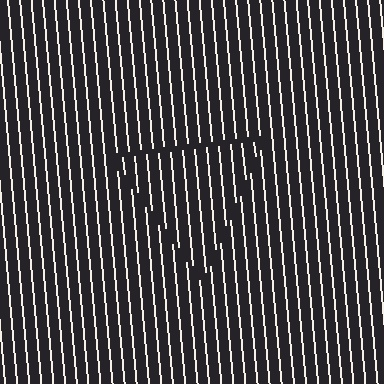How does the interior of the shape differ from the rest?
The interior of the shape contains the same grating, shifted by half a period — the contour is defined by the phase discontinuity where line-ends from the inner and outer gratings abut.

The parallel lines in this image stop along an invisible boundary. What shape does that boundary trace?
An illusory triangle. The interior of the shape contains the same grating, shifted by half a period — the contour is defined by the phase discontinuity where line-ends from the inner and outer gratings abut.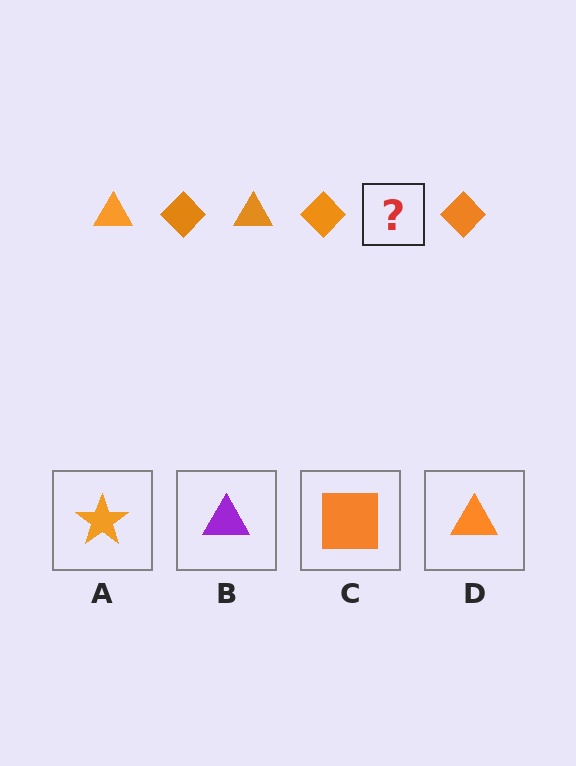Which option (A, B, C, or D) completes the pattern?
D.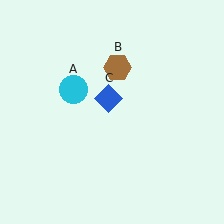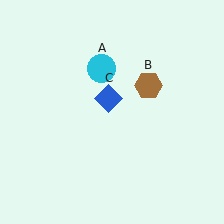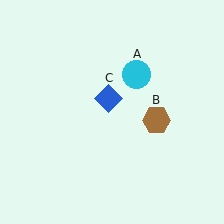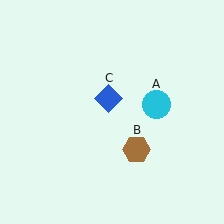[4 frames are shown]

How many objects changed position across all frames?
2 objects changed position: cyan circle (object A), brown hexagon (object B).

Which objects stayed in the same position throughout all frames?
Blue diamond (object C) remained stationary.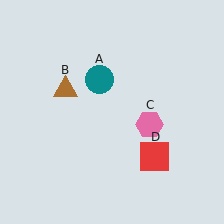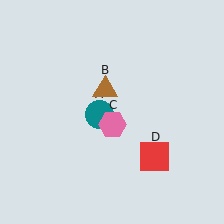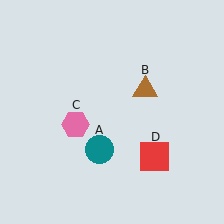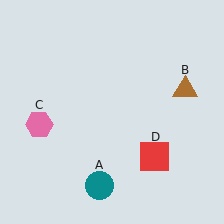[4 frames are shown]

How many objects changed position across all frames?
3 objects changed position: teal circle (object A), brown triangle (object B), pink hexagon (object C).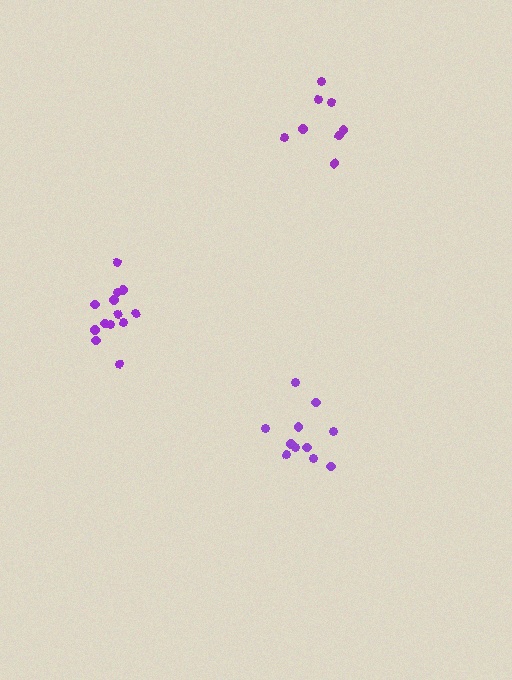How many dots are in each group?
Group 1: 13 dots, Group 2: 11 dots, Group 3: 8 dots (32 total).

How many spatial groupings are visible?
There are 3 spatial groupings.